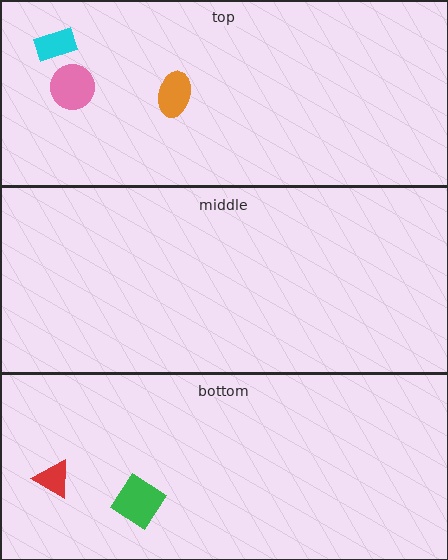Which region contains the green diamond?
The bottom region.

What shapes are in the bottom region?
The red triangle, the green diamond.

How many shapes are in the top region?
3.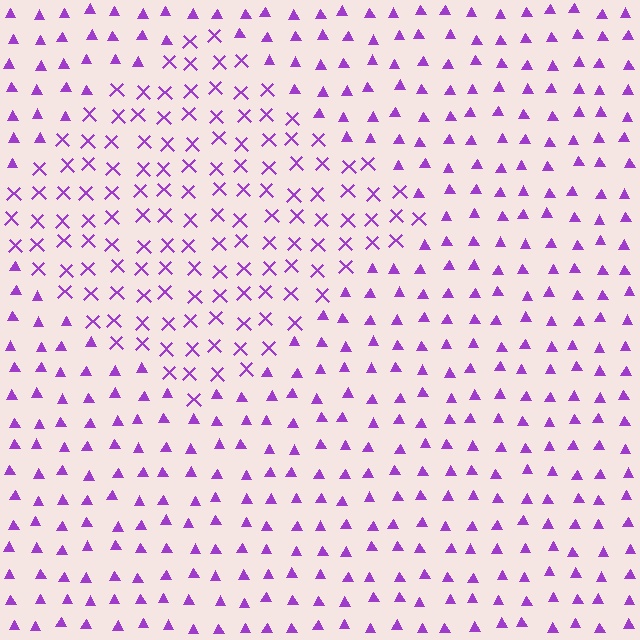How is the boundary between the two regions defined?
The boundary is defined by a change in element shape: X marks inside vs. triangles outside. All elements share the same color and spacing.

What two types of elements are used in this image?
The image uses X marks inside the diamond region and triangles outside it.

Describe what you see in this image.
The image is filled with small purple elements arranged in a uniform grid. A diamond-shaped region contains X marks, while the surrounding area contains triangles. The boundary is defined purely by the change in element shape.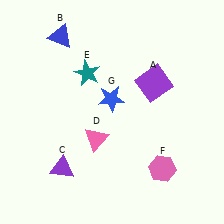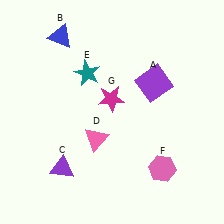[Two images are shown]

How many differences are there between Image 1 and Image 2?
There is 1 difference between the two images.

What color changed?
The star (G) changed from blue in Image 1 to magenta in Image 2.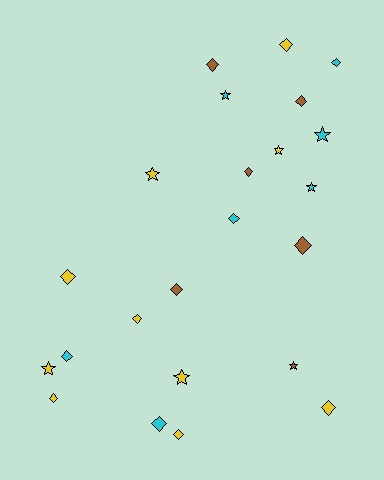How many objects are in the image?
There are 23 objects.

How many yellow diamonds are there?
There are 6 yellow diamonds.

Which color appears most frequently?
Yellow, with 10 objects.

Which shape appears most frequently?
Diamond, with 15 objects.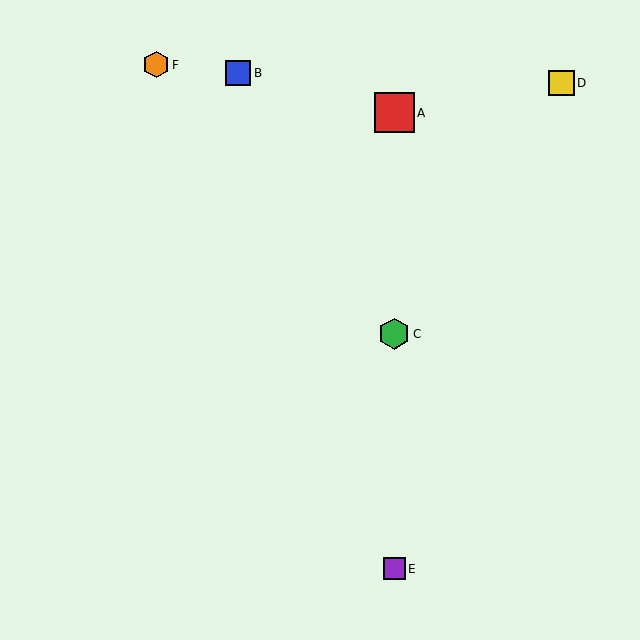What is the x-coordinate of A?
Object A is at x≈394.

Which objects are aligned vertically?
Objects A, C, E are aligned vertically.